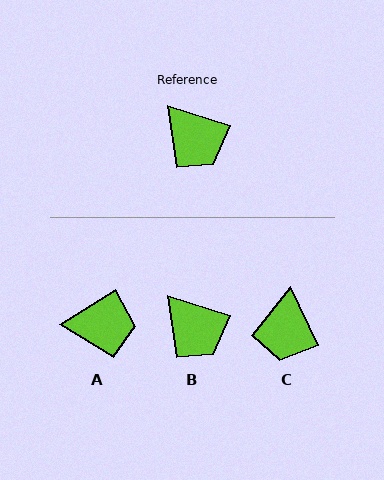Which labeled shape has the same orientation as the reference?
B.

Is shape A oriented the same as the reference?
No, it is off by about 50 degrees.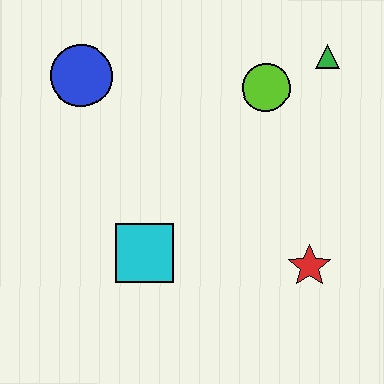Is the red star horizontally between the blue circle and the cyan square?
No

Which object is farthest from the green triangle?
The cyan square is farthest from the green triangle.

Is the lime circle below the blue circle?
Yes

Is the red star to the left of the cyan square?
No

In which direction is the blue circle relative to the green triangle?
The blue circle is to the left of the green triangle.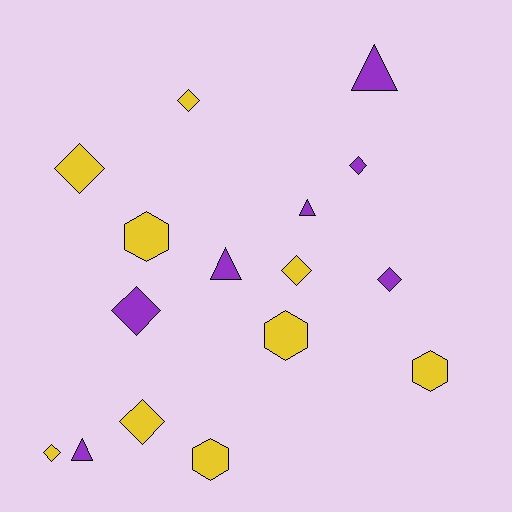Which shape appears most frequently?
Diamond, with 8 objects.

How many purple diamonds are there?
There are 3 purple diamonds.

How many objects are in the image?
There are 16 objects.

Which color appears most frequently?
Yellow, with 9 objects.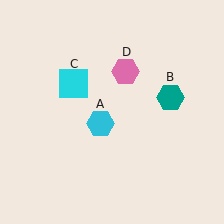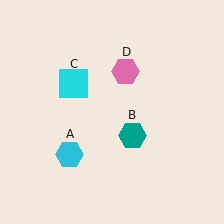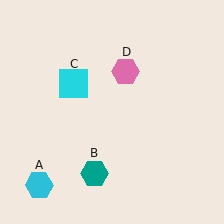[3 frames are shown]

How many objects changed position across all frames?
2 objects changed position: cyan hexagon (object A), teal hexagon (object B).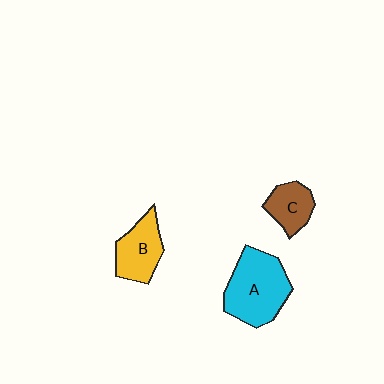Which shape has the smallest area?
Shape C (brown).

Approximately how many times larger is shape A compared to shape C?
Approximately 2.1 times.